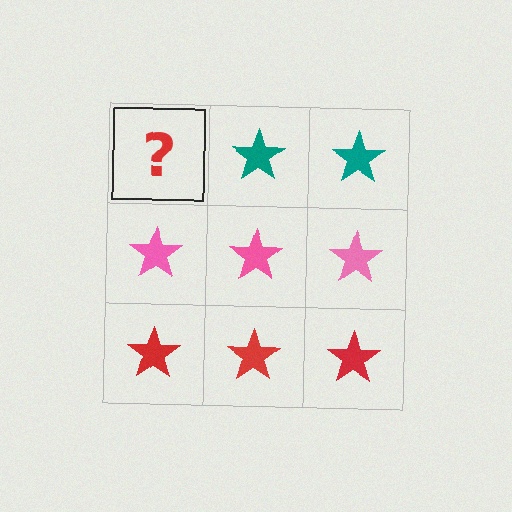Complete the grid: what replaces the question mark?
The question mark should be replaced with a teal star.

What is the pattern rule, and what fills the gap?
The rule is that each row has a consistent color. The gap should be filled with a teal star.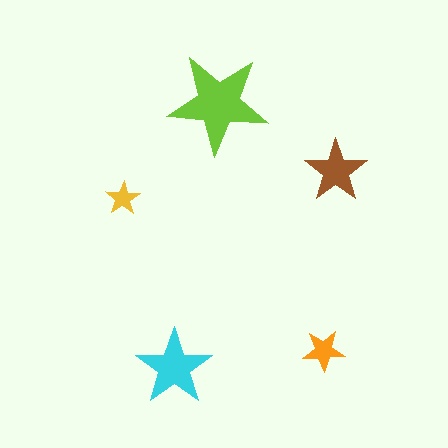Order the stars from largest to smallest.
the lime one, the cyan one, the brown one, the orange one, the yellow one.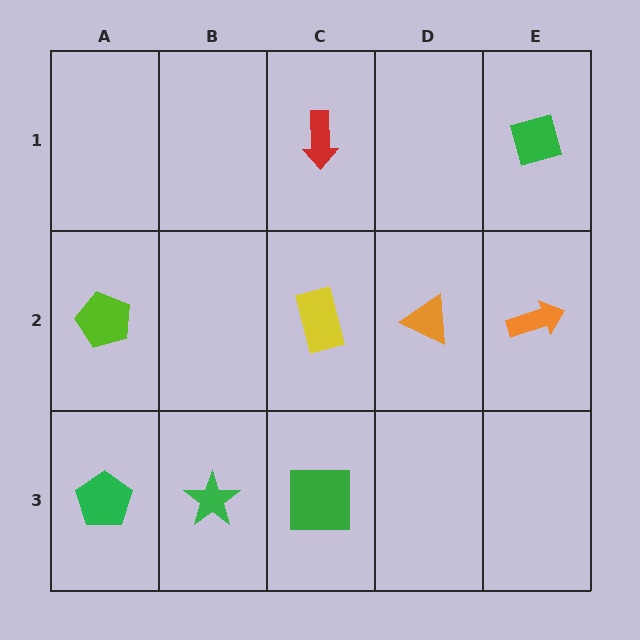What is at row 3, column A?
A green pentagon.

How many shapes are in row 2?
4 shapes.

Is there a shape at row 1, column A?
No, that cell is empty.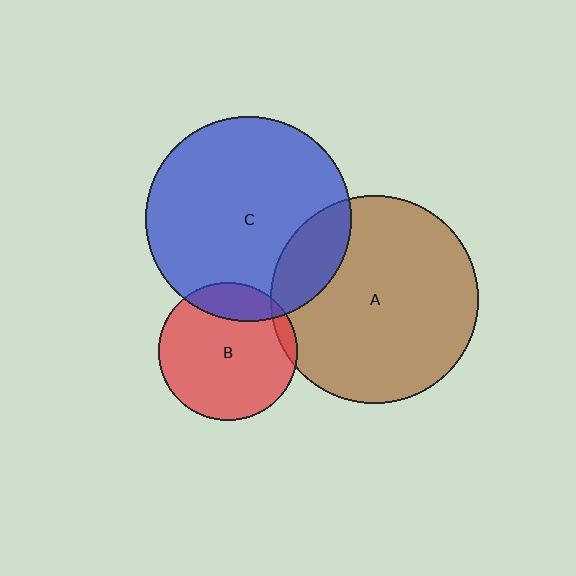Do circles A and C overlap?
Yes.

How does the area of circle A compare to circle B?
Approximately 2.2 times.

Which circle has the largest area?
Circle A (brown).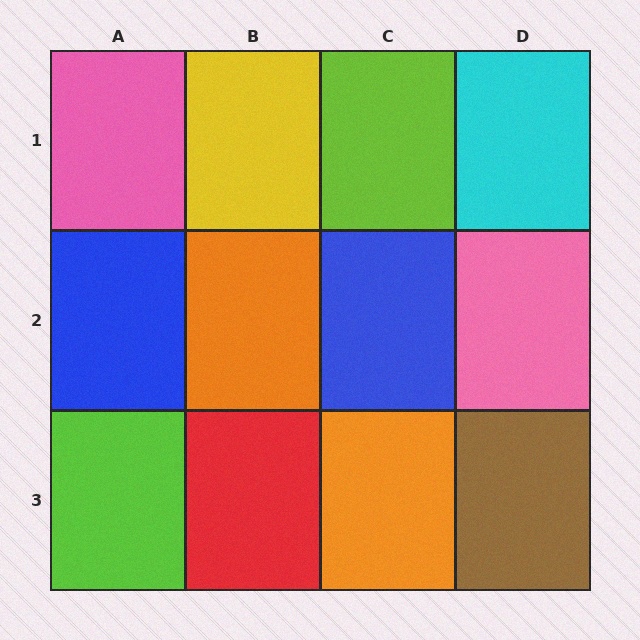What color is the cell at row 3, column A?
Lime.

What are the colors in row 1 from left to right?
Pink, yellow, lime, cyan.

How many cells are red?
1 cell is red.